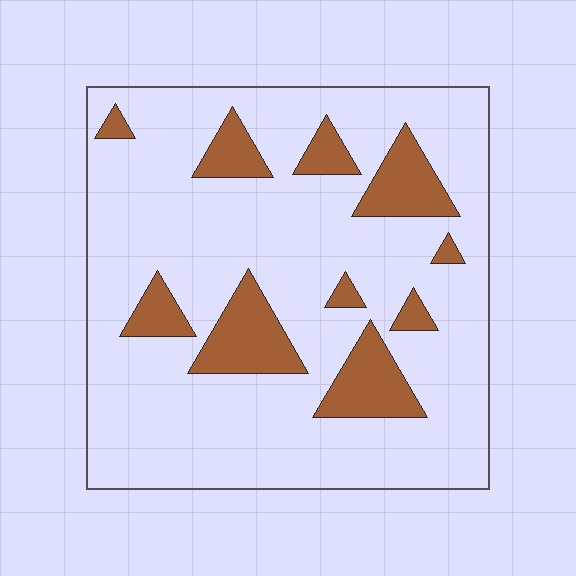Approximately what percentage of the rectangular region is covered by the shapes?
Approximately 20%.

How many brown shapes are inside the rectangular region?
10.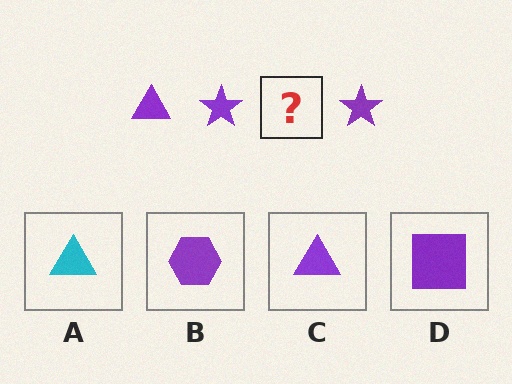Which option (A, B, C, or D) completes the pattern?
C.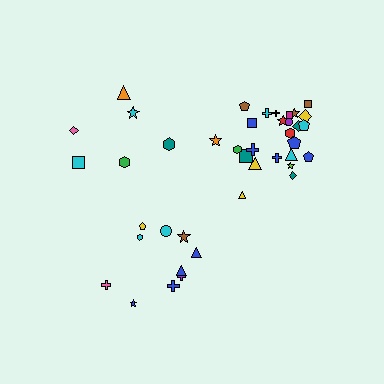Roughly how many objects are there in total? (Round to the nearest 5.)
Roughly 40 objects in total.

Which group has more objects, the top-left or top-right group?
The top-right group.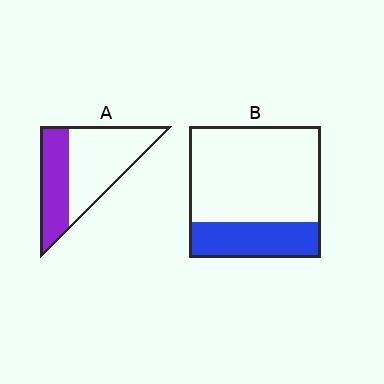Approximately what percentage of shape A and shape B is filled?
A is approximately 40% and B is approximately 25%.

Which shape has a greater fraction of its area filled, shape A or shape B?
Shape A.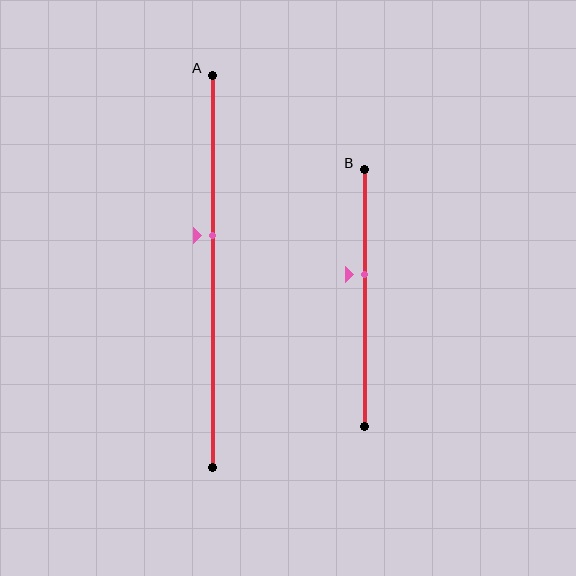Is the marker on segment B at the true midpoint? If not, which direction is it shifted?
No, the marker on segment B is shifted upward by about 9% of the segment length.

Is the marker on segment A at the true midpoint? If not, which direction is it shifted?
No, the marker on segment A is shifted upward by about 9% of the segment length.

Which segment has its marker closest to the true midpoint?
Segment A has its marker closest to the true midpoint.